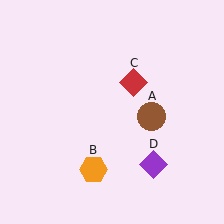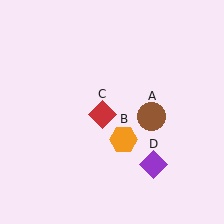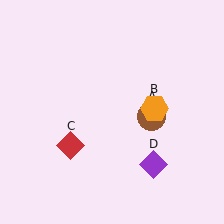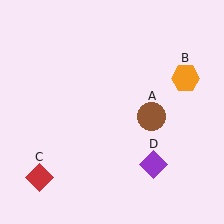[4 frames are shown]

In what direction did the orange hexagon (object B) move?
The orange hexagon (object B) moved up and to the right.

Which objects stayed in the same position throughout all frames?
Brown circle (object A) and purple diamond (object D) remained stationary.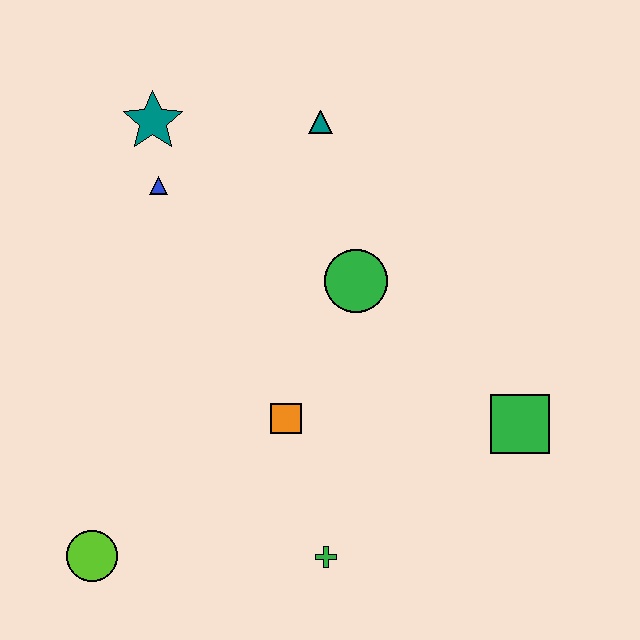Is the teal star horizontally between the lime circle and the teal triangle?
Yes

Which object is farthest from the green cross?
The teal star is farthest from the green cross.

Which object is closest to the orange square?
The green cross is closest to the orange square.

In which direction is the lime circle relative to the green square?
The lime circle is to the left of the green square.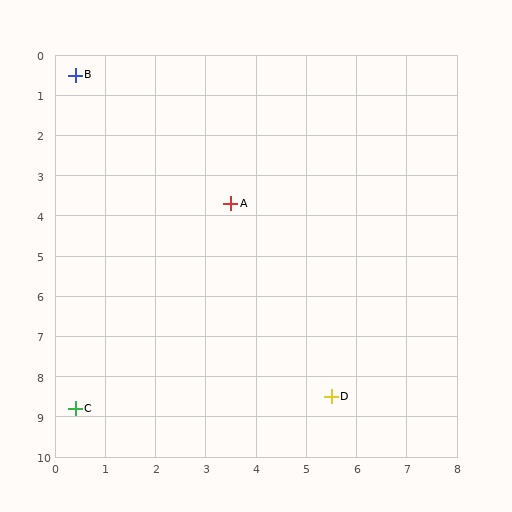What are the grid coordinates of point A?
Point A is at approximately (3.5, 3.7).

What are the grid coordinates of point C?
Point C is at approximately (0.4, 8.8).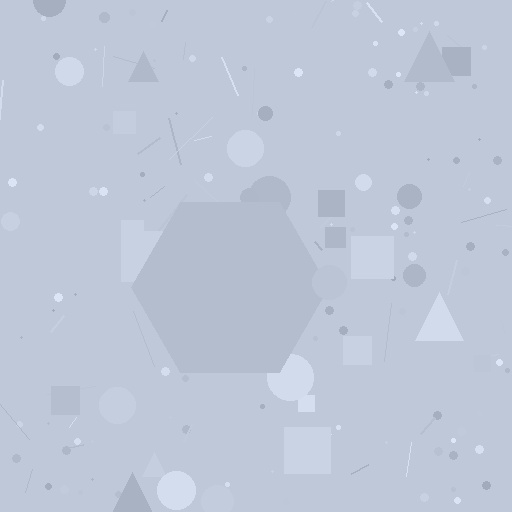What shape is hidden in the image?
A hexagon is hidden in the image.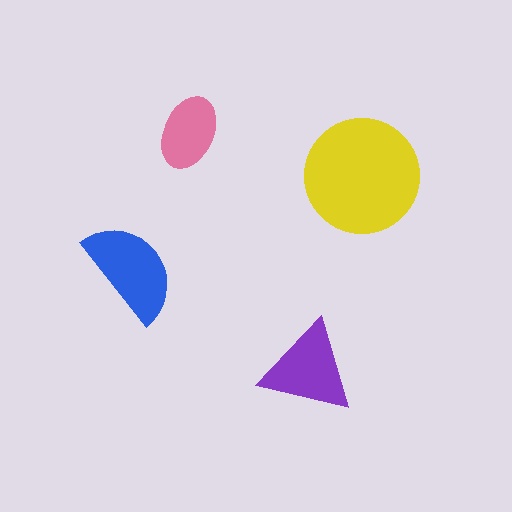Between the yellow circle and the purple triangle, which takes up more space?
The yellow circle.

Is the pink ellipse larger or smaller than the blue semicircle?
Smaller.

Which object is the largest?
The yellow circle.